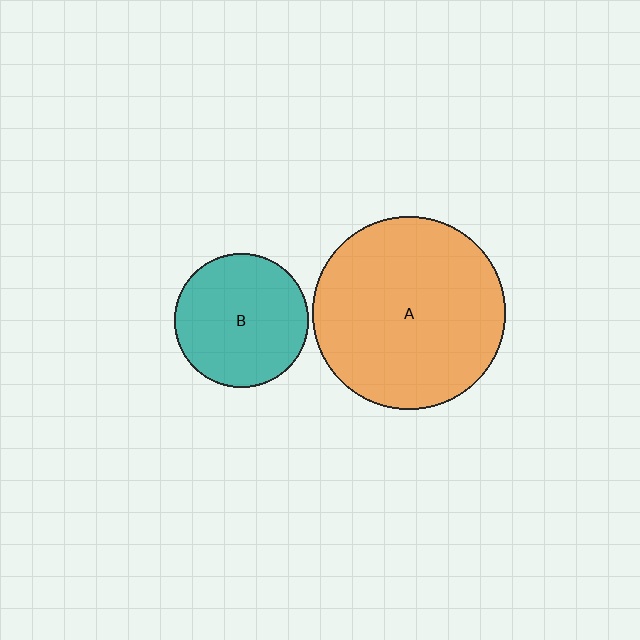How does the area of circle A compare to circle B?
Approximately 2.1 times.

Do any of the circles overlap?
No, none of the circles overlap.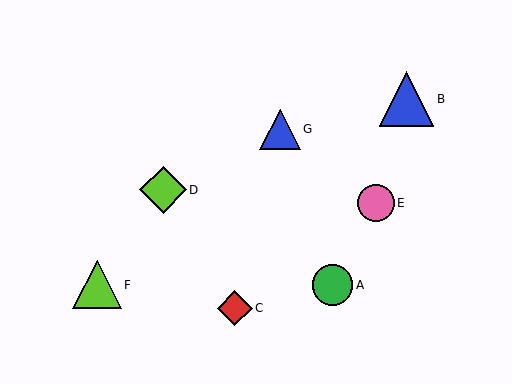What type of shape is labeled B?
Shape B is a blue triangle.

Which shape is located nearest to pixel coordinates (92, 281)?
The lime triangle (labeled F) at (97, 285) is nearest to that location.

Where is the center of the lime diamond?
The center of the lime diamond is at (163, 190).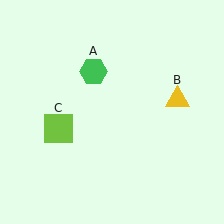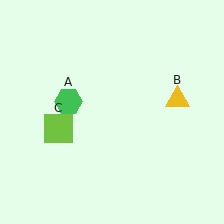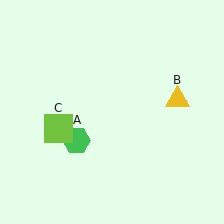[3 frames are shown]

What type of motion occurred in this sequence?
The green hexagon (object A) rotated counterclockwise around the center of the scene.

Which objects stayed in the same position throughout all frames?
Yellow triangle (object B) and lime square (object C) remained stationary.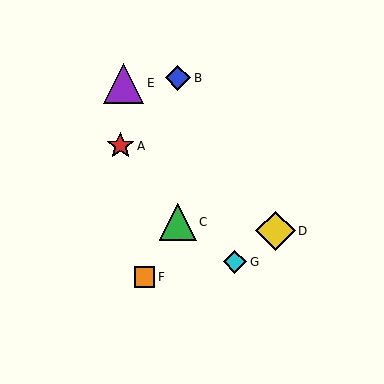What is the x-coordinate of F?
Object F is at x≈144.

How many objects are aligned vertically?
2 objects (B, C) are aligned vertically.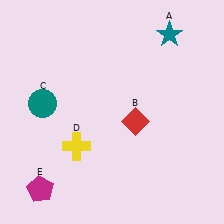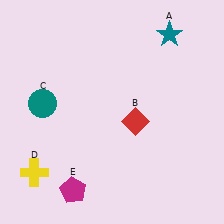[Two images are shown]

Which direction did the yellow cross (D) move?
The yellow cross (D) moved left.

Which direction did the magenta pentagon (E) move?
The magenta pentagon (E) moved right.